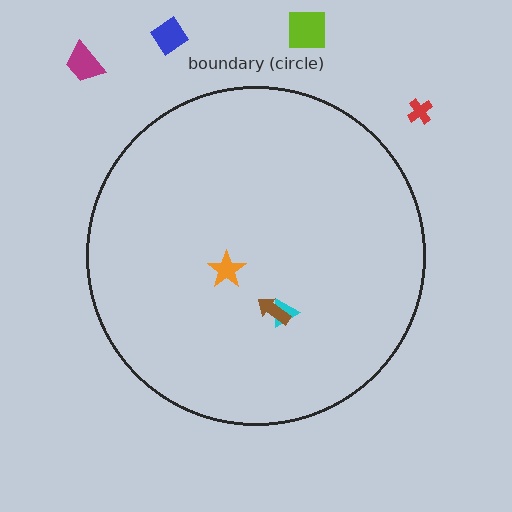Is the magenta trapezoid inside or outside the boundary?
Outside.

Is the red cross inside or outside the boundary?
Outside.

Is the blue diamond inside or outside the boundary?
Outside.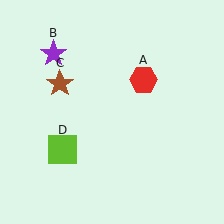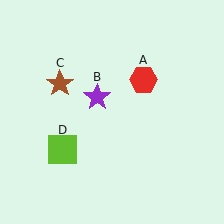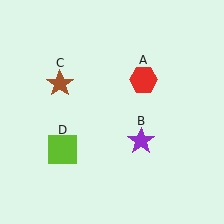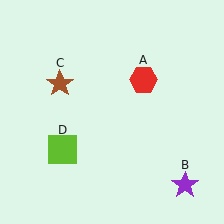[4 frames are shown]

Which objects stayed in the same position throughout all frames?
Red hexagon (object A) and brown star (object C) and lime square (object D) remained stationary.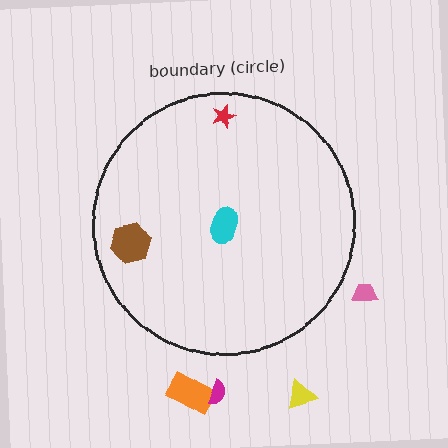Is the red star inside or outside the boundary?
Inside.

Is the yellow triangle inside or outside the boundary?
Outside.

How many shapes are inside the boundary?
3 inside, 4 outside.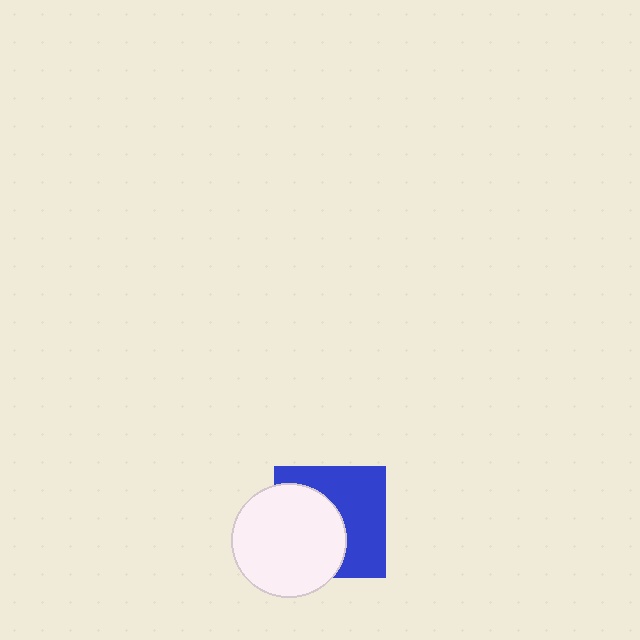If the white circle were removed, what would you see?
You would see the complete blue square.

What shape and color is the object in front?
The object in front is a white circle.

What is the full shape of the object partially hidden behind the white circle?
The partially hidden object is a blue square.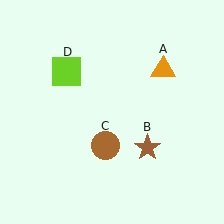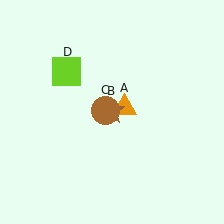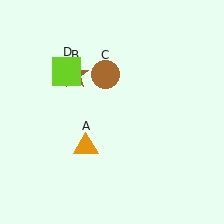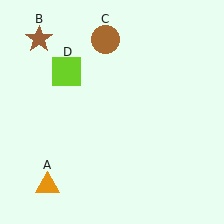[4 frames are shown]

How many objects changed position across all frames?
3 objects changed position: orange triangle (object A), brown star (object B), brown circle (object C).